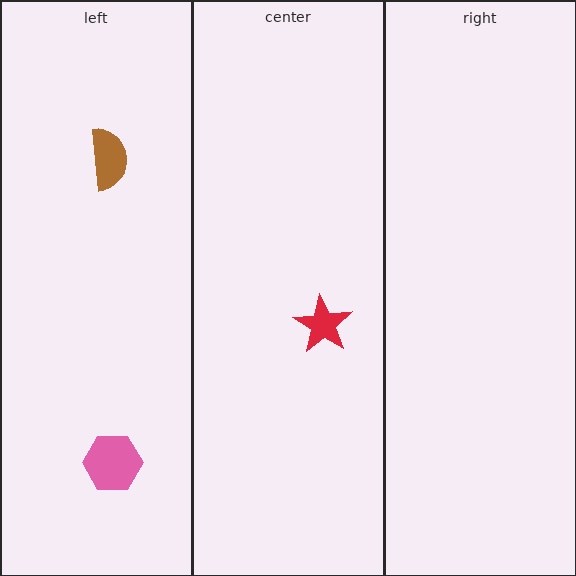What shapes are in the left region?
The pink hexagon, the brown semicircle.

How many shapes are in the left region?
2.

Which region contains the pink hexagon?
The left region.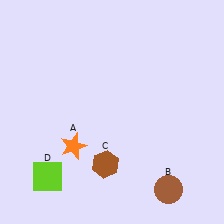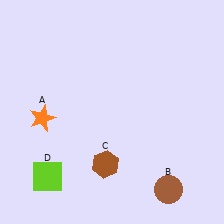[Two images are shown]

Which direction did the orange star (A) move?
The orange star (A) moved left.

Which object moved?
The orange star (A) moved left.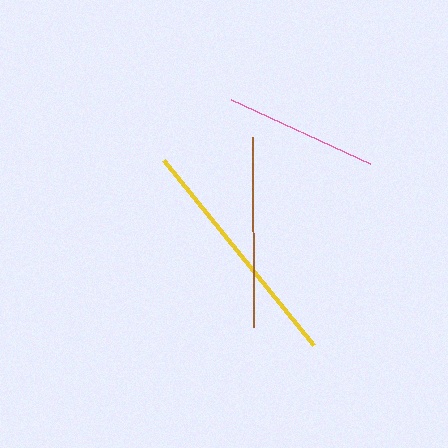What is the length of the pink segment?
The pink segment is approximately 153 pixels long.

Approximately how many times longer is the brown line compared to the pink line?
The brown line is approximately 1.2 times the length of the pink line.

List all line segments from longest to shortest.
From longest to shortest: yellow, brown, pink.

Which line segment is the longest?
The yellow line is the longest at approximately 239 pixels.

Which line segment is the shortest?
The pink line is the shortest at approximately 153 pixels.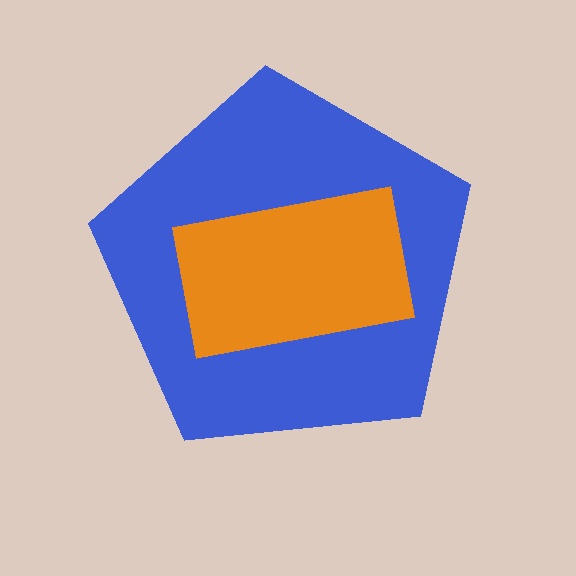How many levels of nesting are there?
2.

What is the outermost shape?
The blue pentagon.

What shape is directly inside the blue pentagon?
The orange rectangle.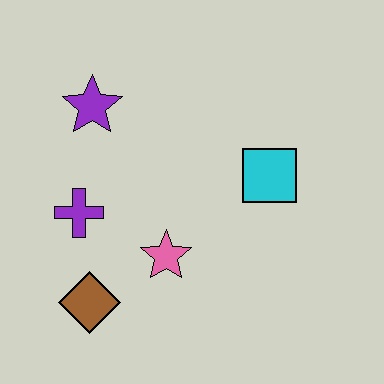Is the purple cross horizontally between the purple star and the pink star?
No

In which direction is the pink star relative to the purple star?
The pink star is below the purple star.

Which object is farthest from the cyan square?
The brown diamond is farthest from the cyan square.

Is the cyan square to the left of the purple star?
No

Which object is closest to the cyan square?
The pink star is closest to the cyan square.